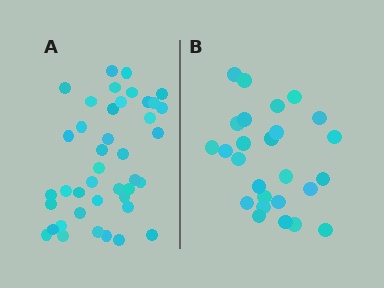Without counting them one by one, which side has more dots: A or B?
Region A (the left region) has more dots.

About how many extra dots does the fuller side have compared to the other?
Region A has approximately 15 more dots than region B.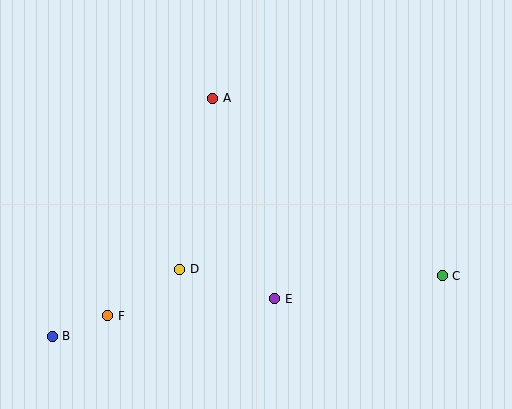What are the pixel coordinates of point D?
Point D is at (180, 269).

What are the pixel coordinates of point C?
Point C is at (442, 276).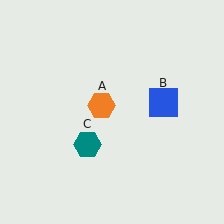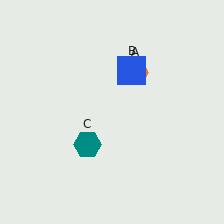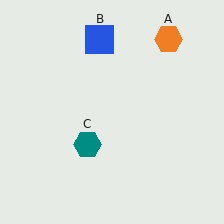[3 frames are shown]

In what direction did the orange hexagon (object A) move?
The orange hexagon (object A) moved up and to the right.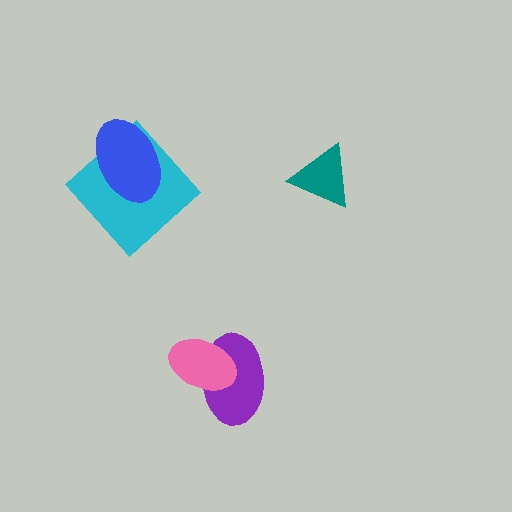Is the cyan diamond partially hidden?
Yes, it is partially covered by another shape.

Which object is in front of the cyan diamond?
The blue ellipse is in front of the cyan diamond.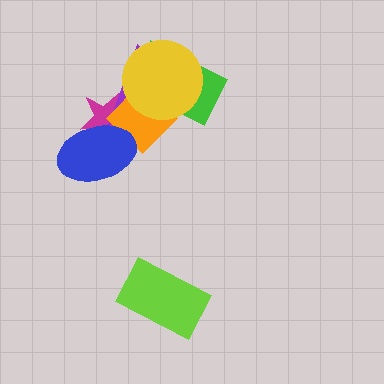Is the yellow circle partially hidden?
No, no other shape covers it.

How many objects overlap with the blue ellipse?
3 objects overlap with the blue ellipse.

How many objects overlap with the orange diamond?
5 objects overlap with the orange diamond.